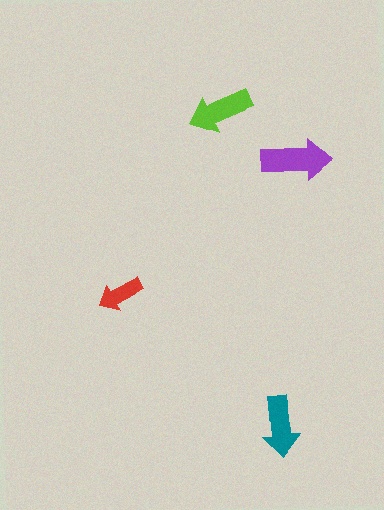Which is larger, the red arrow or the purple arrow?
The purple one.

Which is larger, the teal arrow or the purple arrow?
The purple one.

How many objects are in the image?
There are 4 objects in the image.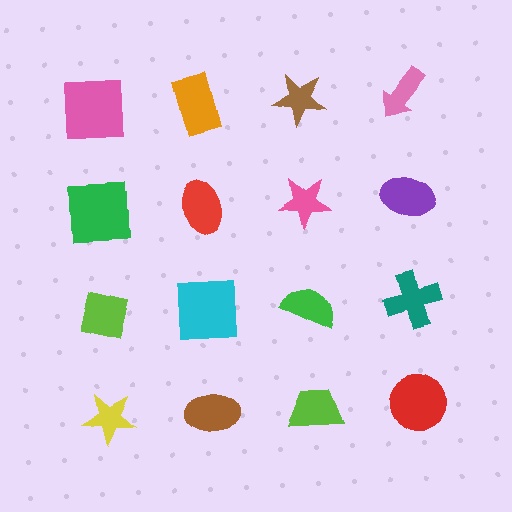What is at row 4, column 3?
A lime trapezoid.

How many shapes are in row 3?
4 shapes.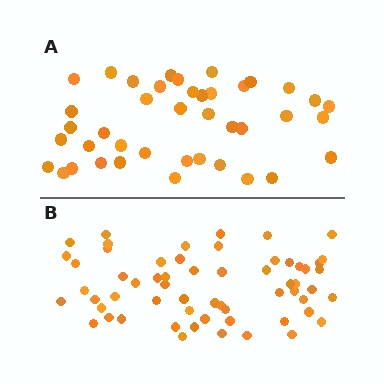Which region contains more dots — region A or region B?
Region B (the bottom region) has more dots.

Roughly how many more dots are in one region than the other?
Region B has approximately 20 more dots than region A.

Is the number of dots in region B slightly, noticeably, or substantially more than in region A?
Region B has substantially more. The ratio is roughly 1.5 to 1.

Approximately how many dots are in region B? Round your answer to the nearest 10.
About 60 dots.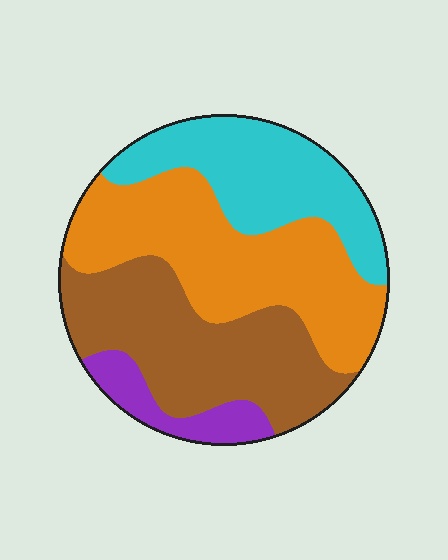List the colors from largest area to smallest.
From largest to smallest: orange, brown, cyan, purple.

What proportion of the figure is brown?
Brown covers around 30% of the figure.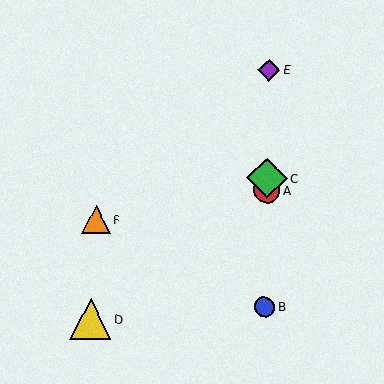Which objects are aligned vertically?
Objects A, B, C, E are aligned vertically.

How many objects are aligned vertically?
4 objects (A, B, C, E) are aligned vertically.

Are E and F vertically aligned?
No, E is at x≈269 and F is at x≈96.